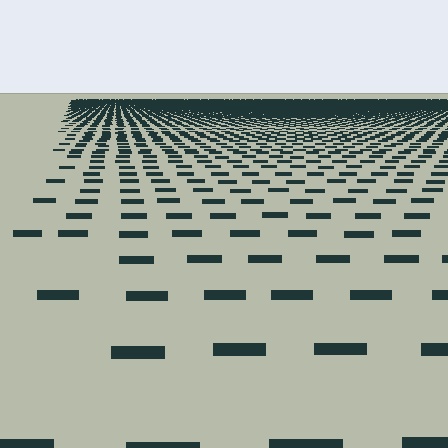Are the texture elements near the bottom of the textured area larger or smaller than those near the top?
Larger. Near the bottom, elements are closer to the viewer and appear at a bigger on-screen size.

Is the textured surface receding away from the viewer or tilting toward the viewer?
The surface is receding away from the viewer. Texture elements get smaller and denser toward the top.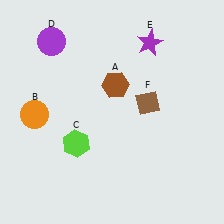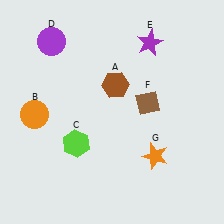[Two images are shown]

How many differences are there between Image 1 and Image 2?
There is 1 difference between the two images.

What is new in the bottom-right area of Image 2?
An orange star (G) was added in the bottom-right area of Image 2.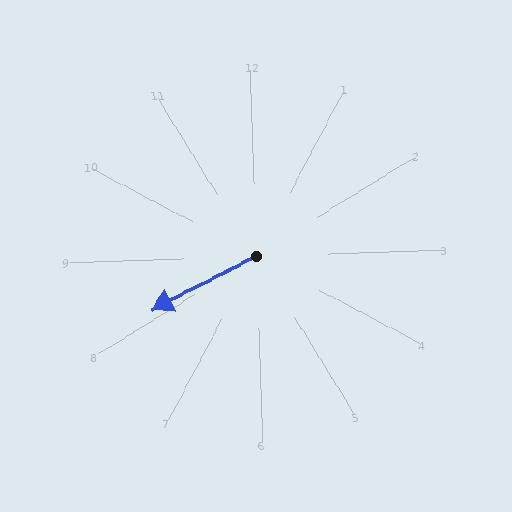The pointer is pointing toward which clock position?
Roughly 8 o'clock.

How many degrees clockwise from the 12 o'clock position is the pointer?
Approximately 245 degrees.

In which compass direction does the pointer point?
Southwest.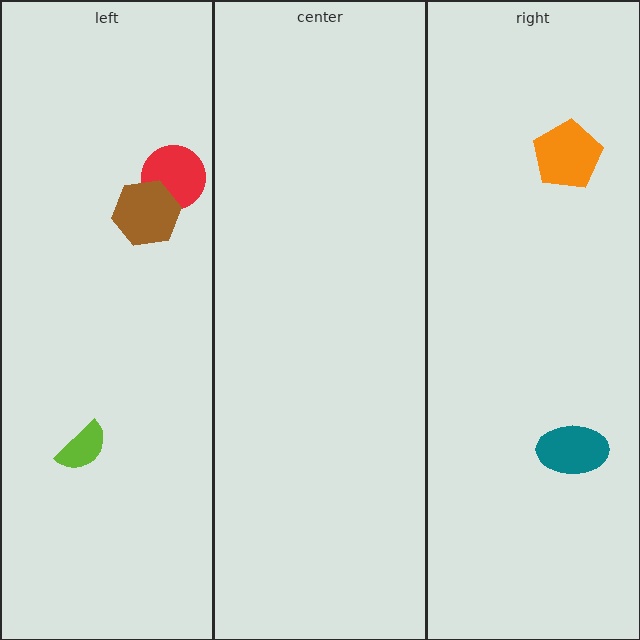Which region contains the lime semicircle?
The left region.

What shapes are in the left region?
The red circle, the lime semicircle, the brown hexagon.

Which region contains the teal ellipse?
The right region.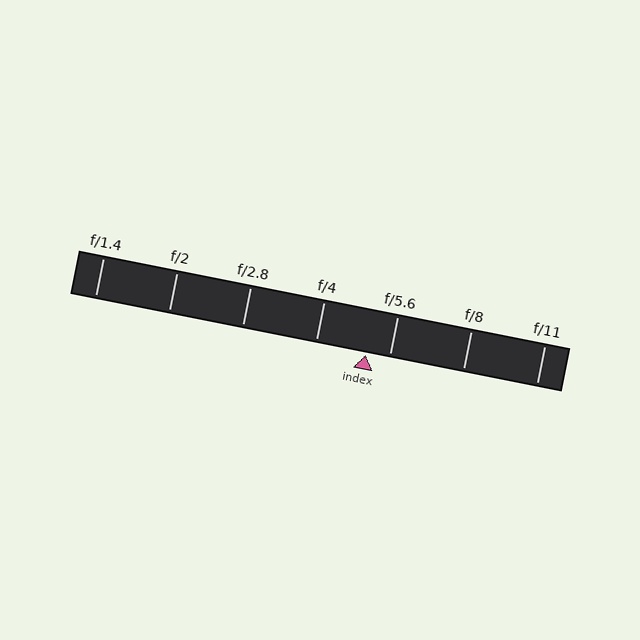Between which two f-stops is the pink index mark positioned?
The index mark is between f/4 and f/5.6.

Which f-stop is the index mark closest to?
The index mark is closest to f/5.6.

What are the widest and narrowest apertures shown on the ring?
The widest aperture shown is f/1.4 and the narrowest is f/11.